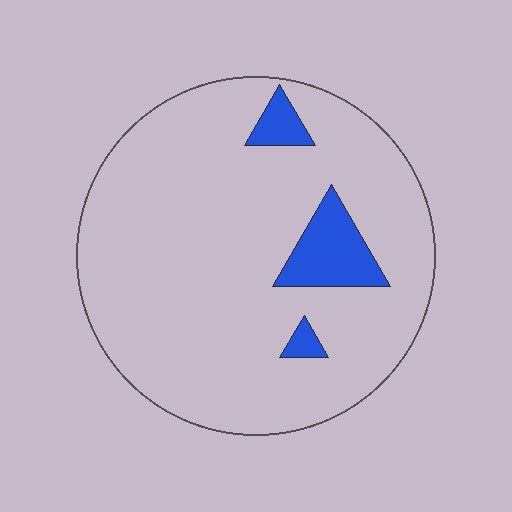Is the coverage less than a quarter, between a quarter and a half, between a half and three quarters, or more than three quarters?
Less than a quarter.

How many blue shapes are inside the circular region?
3.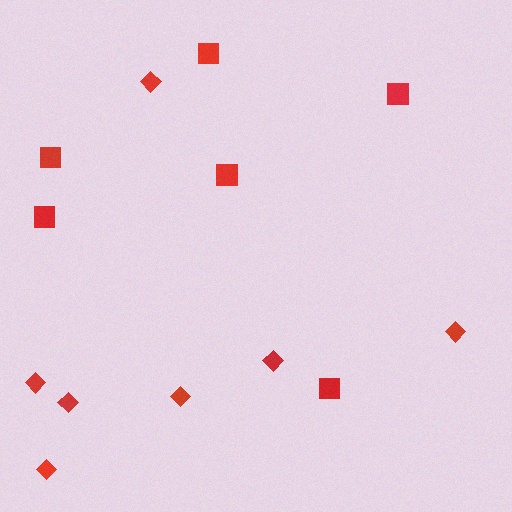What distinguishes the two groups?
There are 2 groups: one group of diamonds (7) and one group of squares (6).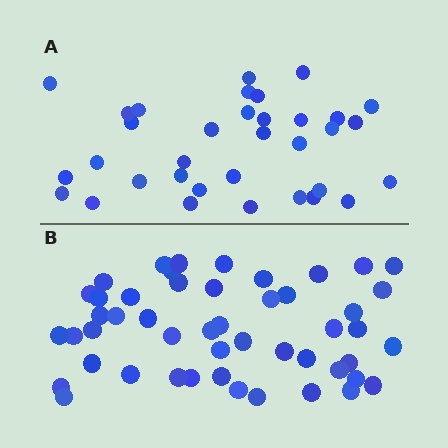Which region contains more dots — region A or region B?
Region B (the bottom region) has more dots.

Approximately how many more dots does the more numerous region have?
Region B has approximately 15 more dots than region A.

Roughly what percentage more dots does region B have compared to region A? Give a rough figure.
About 45% more.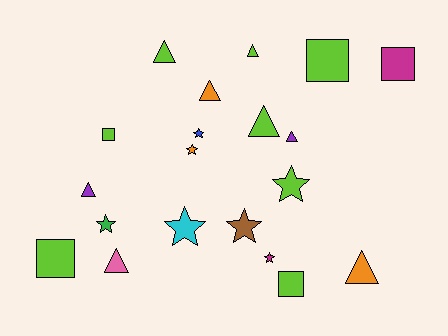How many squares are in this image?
There are 5 squares.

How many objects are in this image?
There are 20 objects.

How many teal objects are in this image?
There are no teal objects.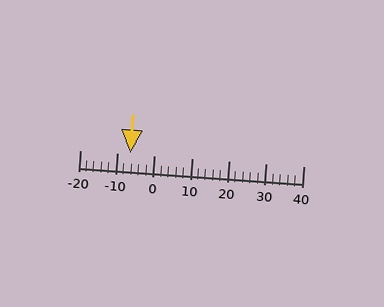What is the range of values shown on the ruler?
The ruler shows values from -20 to 40.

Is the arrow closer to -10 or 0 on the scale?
The arrow is closer to -10.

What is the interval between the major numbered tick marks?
The major tick marks are spaced 10 units apart.